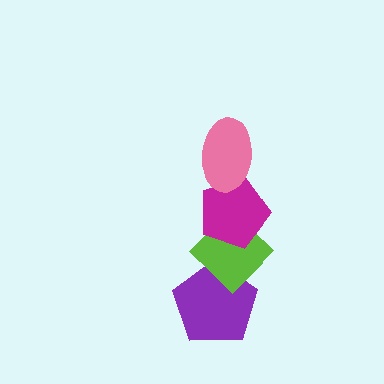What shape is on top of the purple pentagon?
The lime diamond is on top of the purple pentagon.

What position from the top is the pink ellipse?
The pink ellipse is 1st from the top.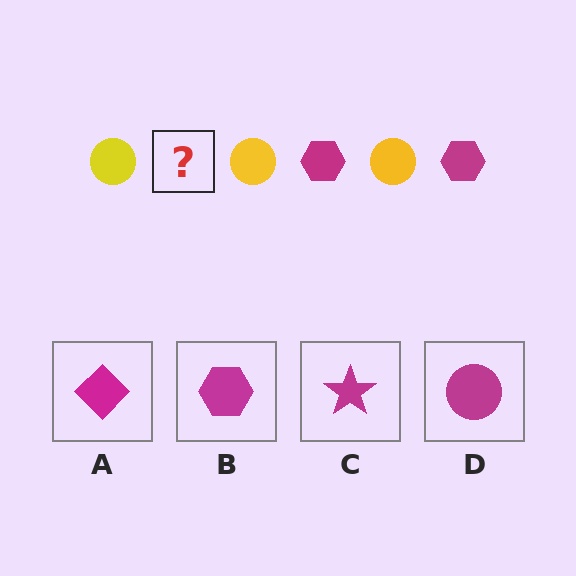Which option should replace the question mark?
Option B.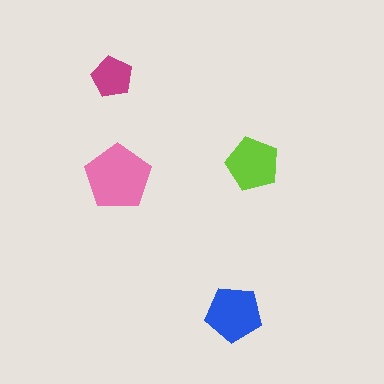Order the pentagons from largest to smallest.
the pink one, the blue one, the lime one, the magenta one.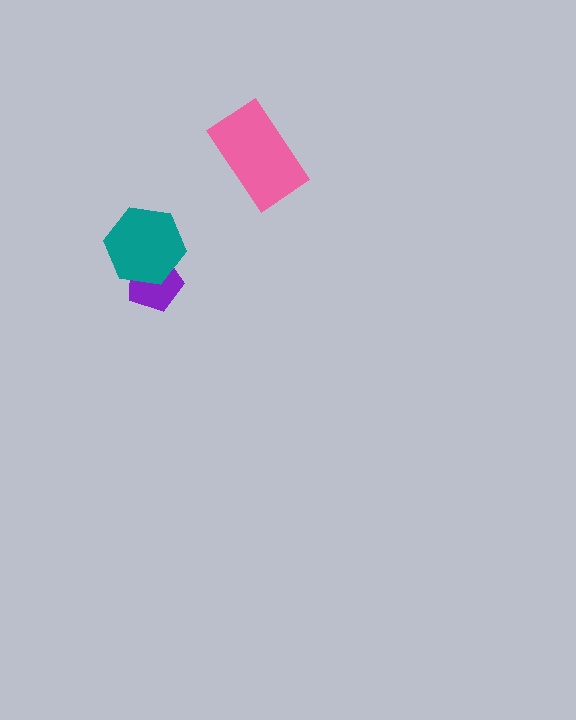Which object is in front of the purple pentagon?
The teal hexagon is in front of the purple pentagon.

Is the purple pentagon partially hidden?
Yes, it is partially covered by another shape.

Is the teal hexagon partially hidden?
No, no other shape covers it.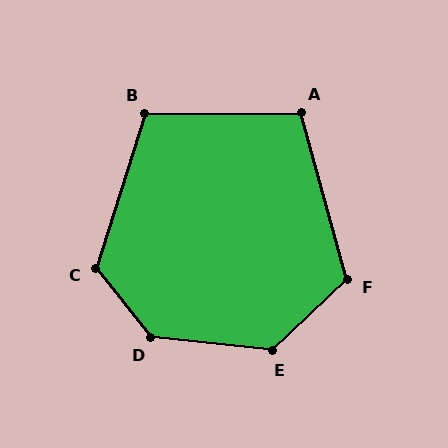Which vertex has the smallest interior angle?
A, at approximately 105 degrees.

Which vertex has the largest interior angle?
D, at approximately 134 degrees.